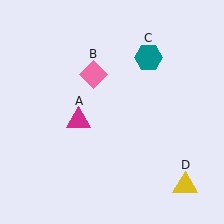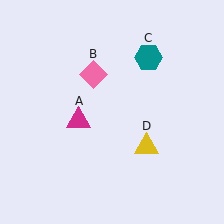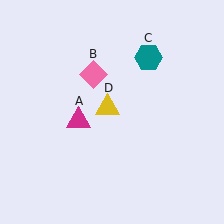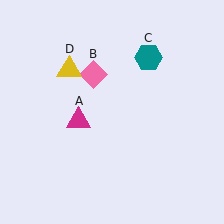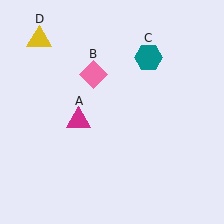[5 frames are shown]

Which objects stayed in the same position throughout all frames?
Magenta triangle (object A) and pink diamond (object B) and teal hexagon (object C) remained stationary.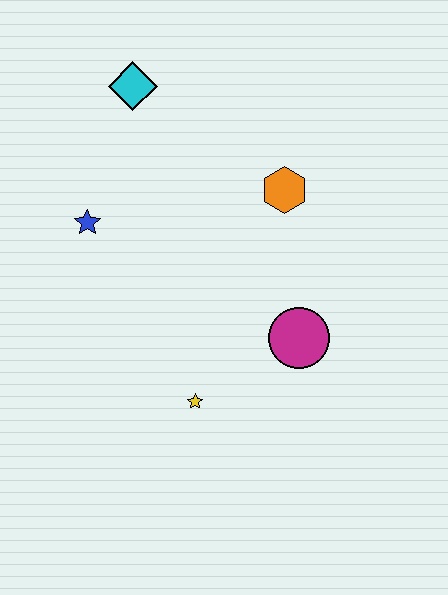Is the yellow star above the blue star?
No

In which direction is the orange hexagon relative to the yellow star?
The orange hexagon is above the yellow star.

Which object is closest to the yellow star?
The magenta circle is closest to the yellow star.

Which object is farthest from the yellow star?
The cyan diamond is farthest from the yellow star.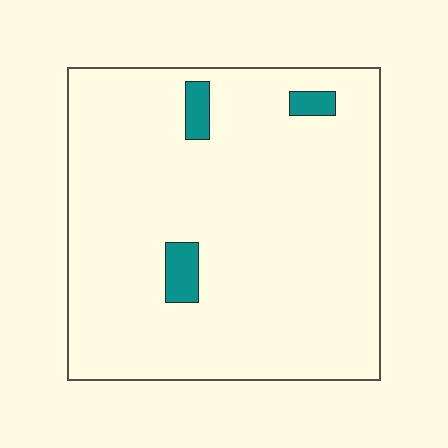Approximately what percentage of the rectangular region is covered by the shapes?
Approximately 5%.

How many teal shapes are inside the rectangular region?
3.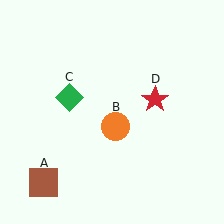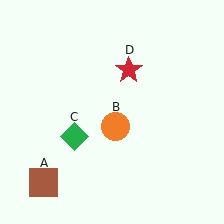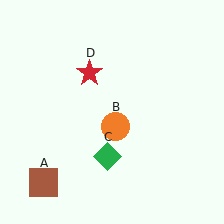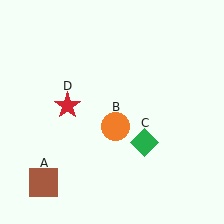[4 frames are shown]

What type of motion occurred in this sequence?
The green diamond (object C), red star (object D) rotated counterclockwise around the center of the scene.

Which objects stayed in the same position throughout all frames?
Brown square (object A) and orange circle (object B) remained stationary.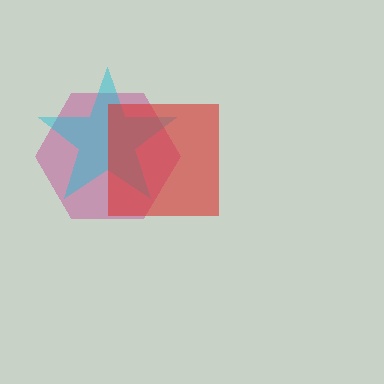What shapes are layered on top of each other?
The layered shapes are: a magenta hexagon, a cyan star, a red square.